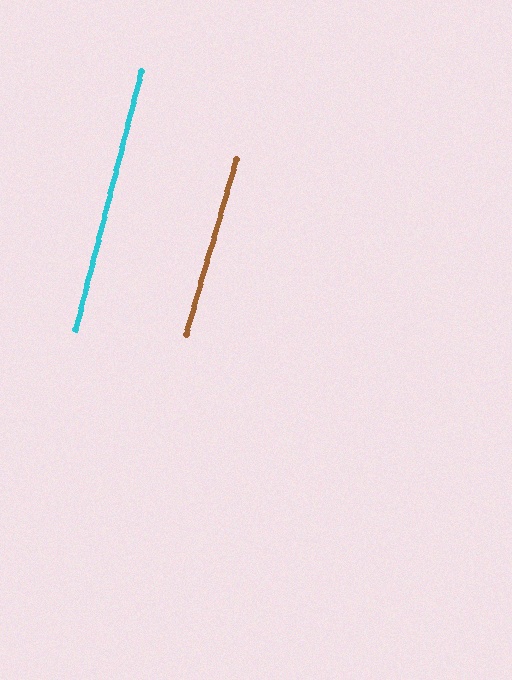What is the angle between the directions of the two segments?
Approximately 2 degrees.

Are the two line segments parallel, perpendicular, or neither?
Parallel — their directions differ by only 1.6°.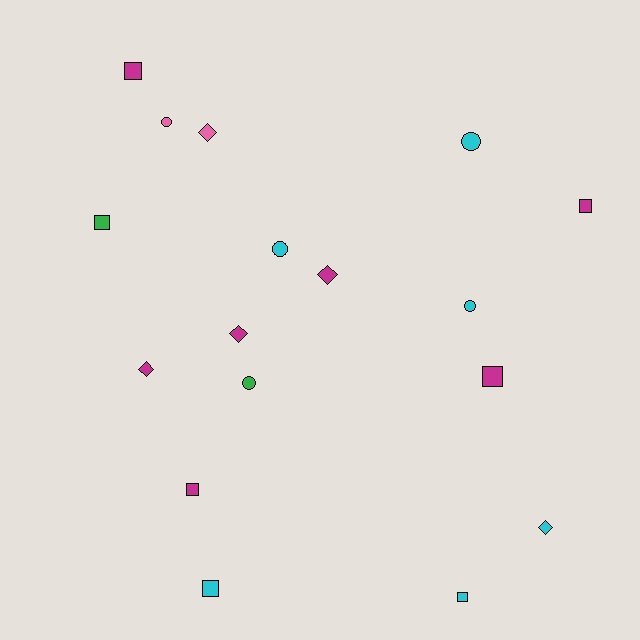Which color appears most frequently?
Magenta, with 7 objects.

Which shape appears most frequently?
Square, with 7 objects.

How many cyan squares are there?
There are 2 cyan squares.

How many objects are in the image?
There are 17 objects.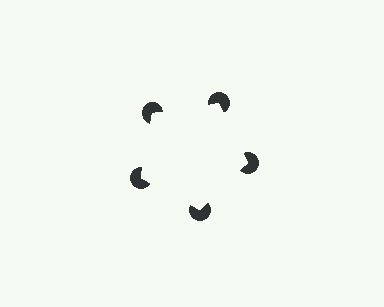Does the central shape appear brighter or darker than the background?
It typically appears slightly brighter than the background, even though no actual brightness change is drawn.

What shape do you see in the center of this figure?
An illusory pentagon — its edges are inferred from the aligned wedge cuts in the pac-man discs, not physically drawn.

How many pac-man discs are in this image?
There are 5 — one at each vertex of the illusory pentagon.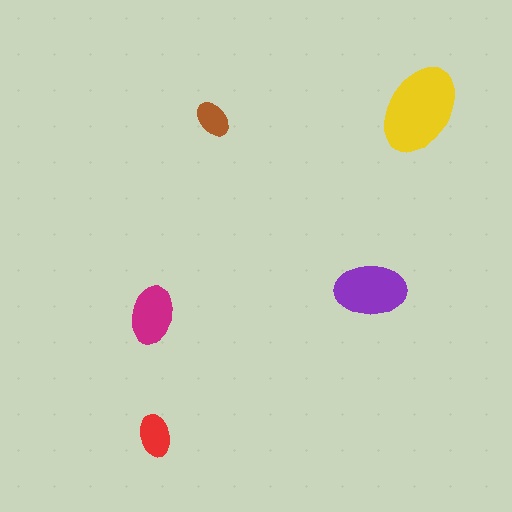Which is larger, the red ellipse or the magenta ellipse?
The magenta one.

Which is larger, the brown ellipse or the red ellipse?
The red one.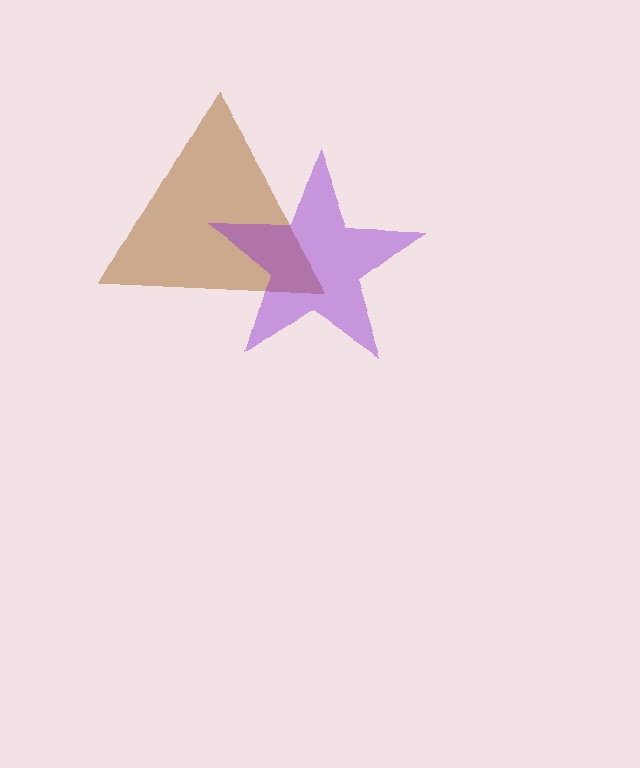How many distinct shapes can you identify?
There are 2 distinct shapes: a brown triangle, a purple star.